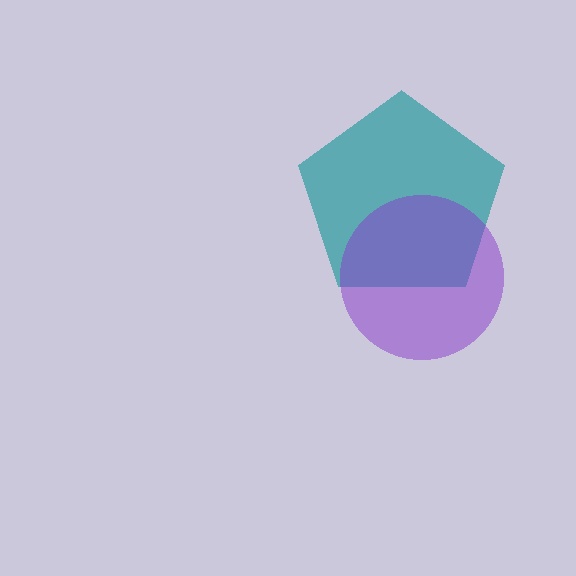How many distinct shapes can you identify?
There are 2 distinct shapes: a teal pentagon, a purple circle.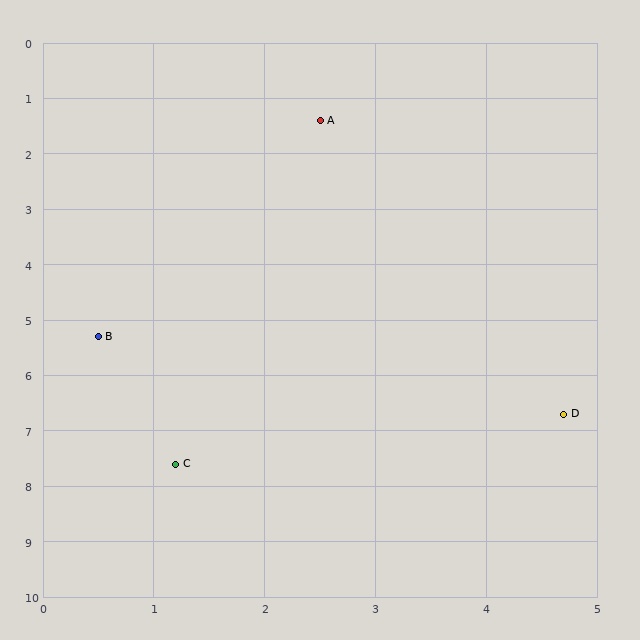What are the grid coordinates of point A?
Point A is at approximately (2.5, 1.4).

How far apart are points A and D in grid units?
Points A and D are about 5.7 grid units apart.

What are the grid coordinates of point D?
Point D is at approximately (4.7, 6.7).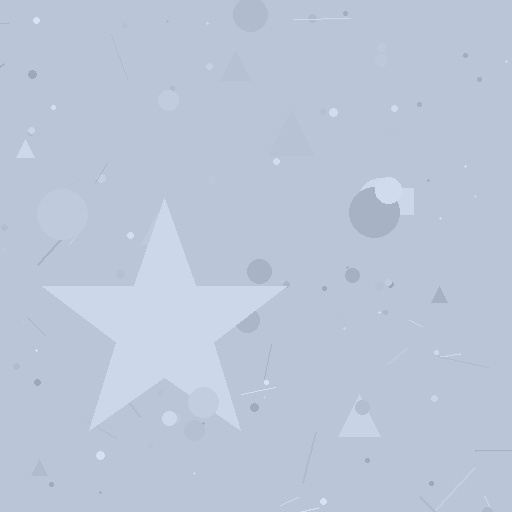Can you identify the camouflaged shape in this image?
The camouflaged shape is a star.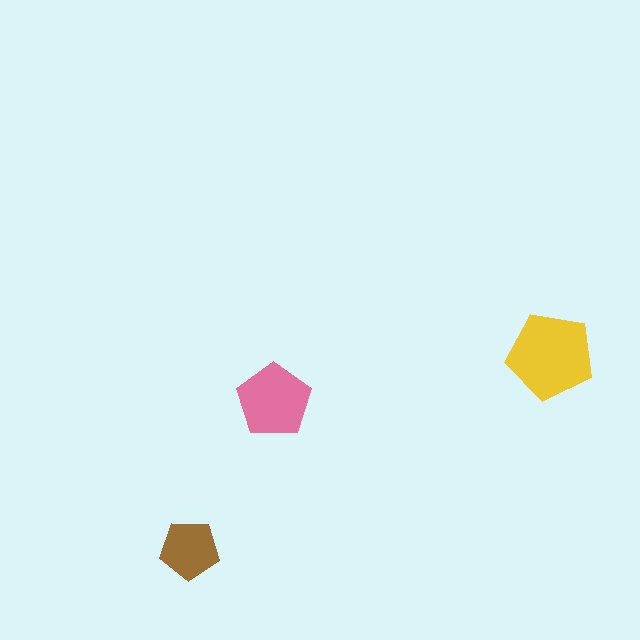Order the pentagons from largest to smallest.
the yellow one, the pink one, the brown one.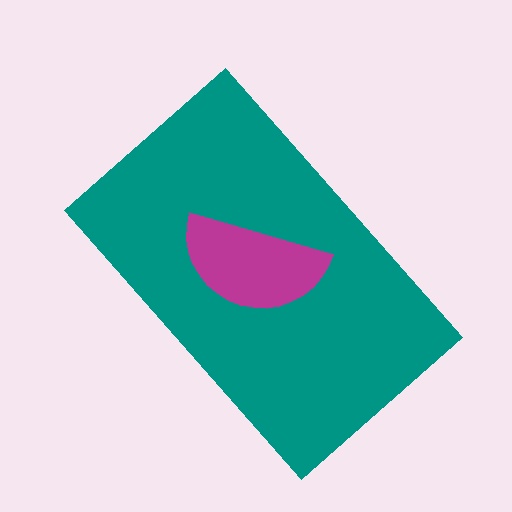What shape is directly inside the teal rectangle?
The magenta semicircle.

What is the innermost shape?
The magenta semicircle.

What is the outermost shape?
The teal rectangle.